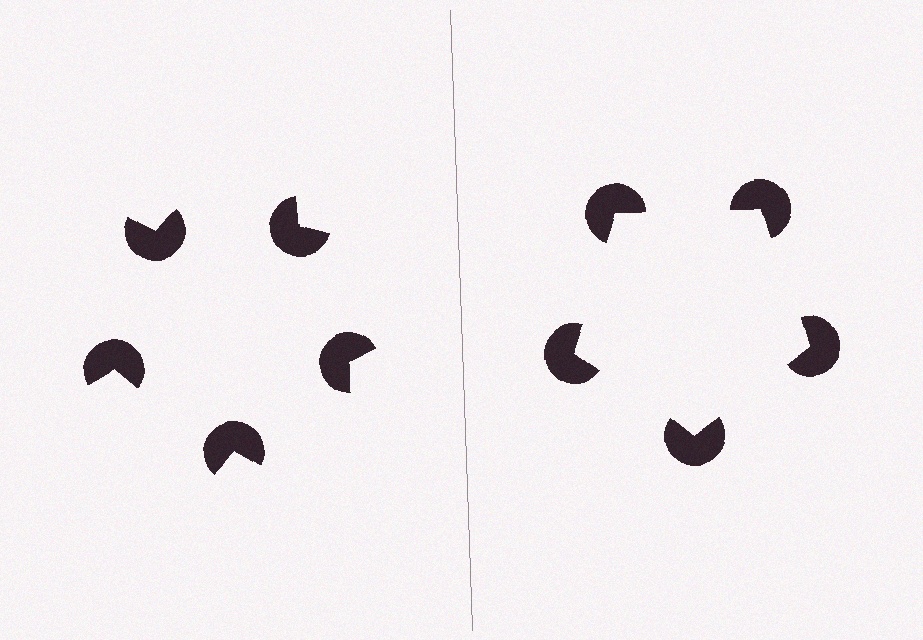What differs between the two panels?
The pac-man discs are positioned identically on both sides; only the wedge orientations differ. On the right they align to a pentagon; on the left they are misaligned.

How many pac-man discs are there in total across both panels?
10 — 5 on each side.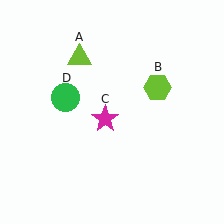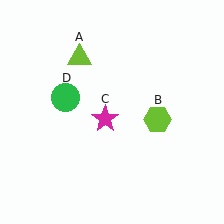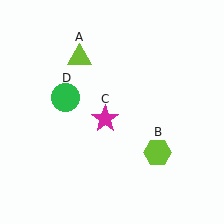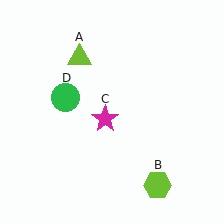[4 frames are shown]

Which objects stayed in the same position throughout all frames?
Lime triangle (object A) and magenta star (object C) and green circle (object D) remained stationary.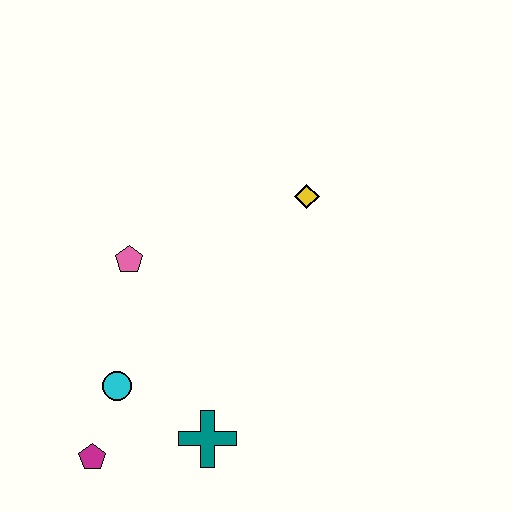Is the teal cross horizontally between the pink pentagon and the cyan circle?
No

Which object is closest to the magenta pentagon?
The cyan circle is closest to the magenta pentagon.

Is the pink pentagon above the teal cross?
Yes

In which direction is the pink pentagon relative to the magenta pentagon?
The pink pentagon is above the magenta pentagon.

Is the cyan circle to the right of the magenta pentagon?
Yes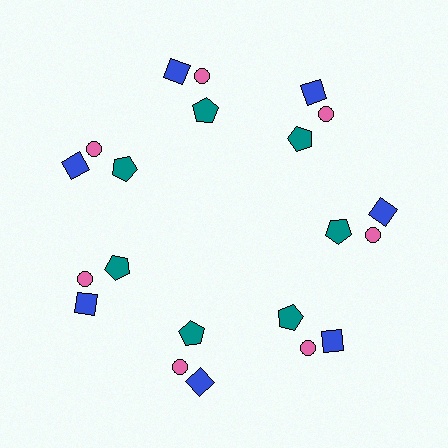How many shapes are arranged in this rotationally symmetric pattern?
There are 21 shapes, arranged in 7 groups of 3.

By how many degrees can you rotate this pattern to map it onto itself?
The pattern maps onto itself every 51 degrees of rotation.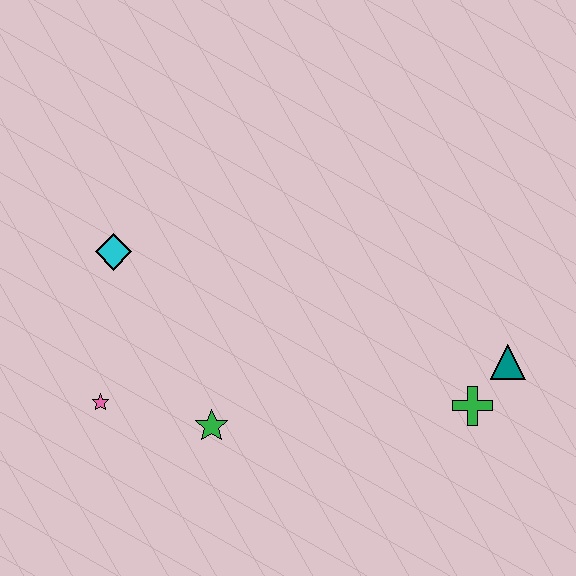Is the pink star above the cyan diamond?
No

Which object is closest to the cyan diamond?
The pink star is closest to the cyan diamond.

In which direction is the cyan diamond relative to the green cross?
The cyan diamond is to the left of the green cross.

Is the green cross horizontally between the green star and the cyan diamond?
No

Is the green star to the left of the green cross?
Yes